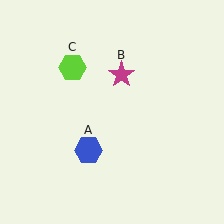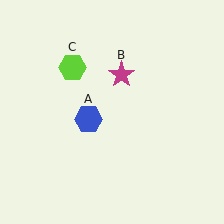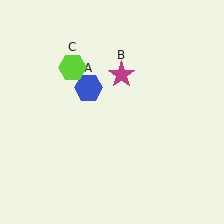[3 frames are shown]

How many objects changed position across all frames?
1 object changed position: blue hexagon (object A).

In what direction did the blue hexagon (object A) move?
The blue hexagon (object A) moved up.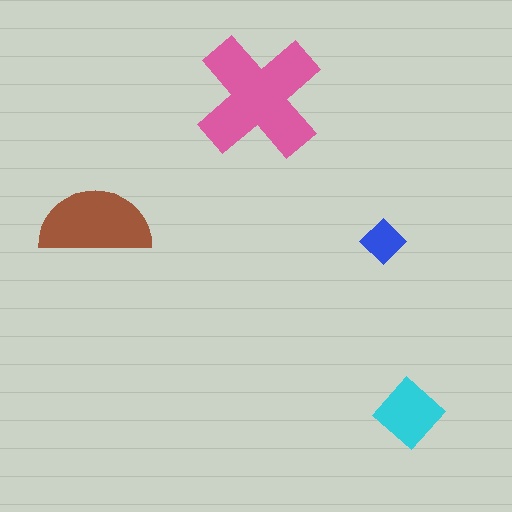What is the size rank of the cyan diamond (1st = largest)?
3rd.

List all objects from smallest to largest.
The blue diamond, the cyan diamond, the brown semicircle, the pink cross.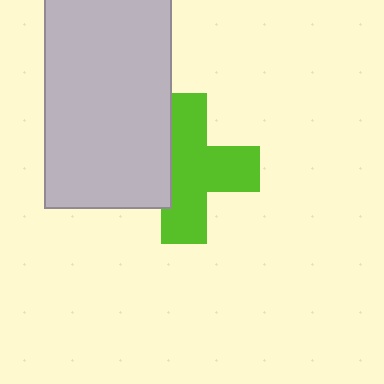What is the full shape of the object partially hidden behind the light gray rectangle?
The partially hidden object is a lime cross.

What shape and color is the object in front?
The object in front is a light gray rectangle.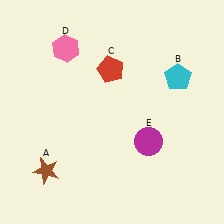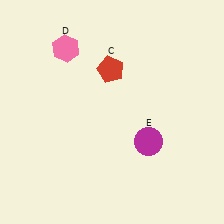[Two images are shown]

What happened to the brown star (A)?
The brown star (A) was removed in Image 2. It was in the bottom-left area of Image 1.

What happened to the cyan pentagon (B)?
The cyan pentagon (B) was removed in Image 2. It was in the top-right area of Image 1.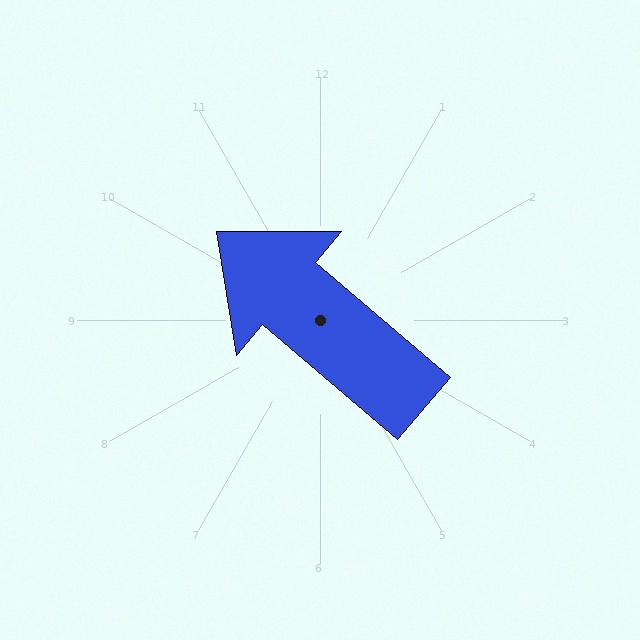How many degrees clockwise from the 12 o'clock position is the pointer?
Approximately 310 degrees.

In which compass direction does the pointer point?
Northwest.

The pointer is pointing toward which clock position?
Roughly 10 o'clock.